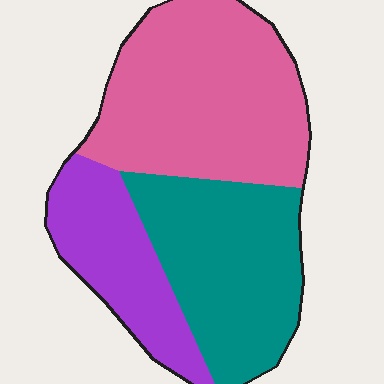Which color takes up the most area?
Pink, at roughly 45%.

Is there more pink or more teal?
Pink.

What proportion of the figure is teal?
Teal takes up about one third (1/3) of the figure.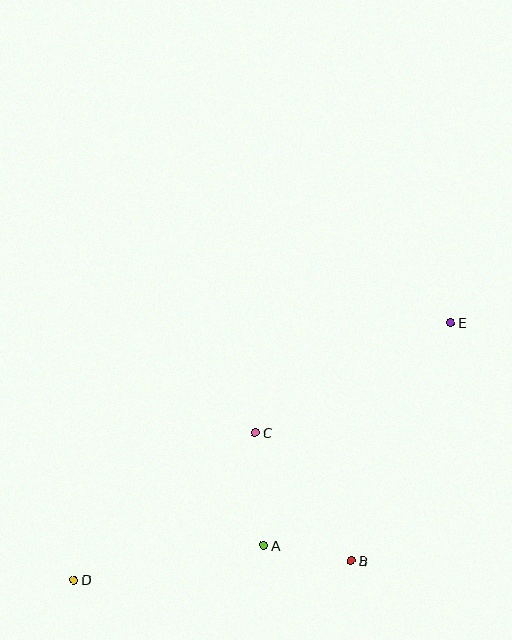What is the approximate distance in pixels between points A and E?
The distance between A and E is approximately 291 pixels.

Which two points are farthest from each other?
Points D and E are farthest from each other.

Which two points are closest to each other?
Points A and B are closest to each other.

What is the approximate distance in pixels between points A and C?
The distance between A and C is approximately 113 pixels.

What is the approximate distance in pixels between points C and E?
The distance between C and E is approximately 224 pixels.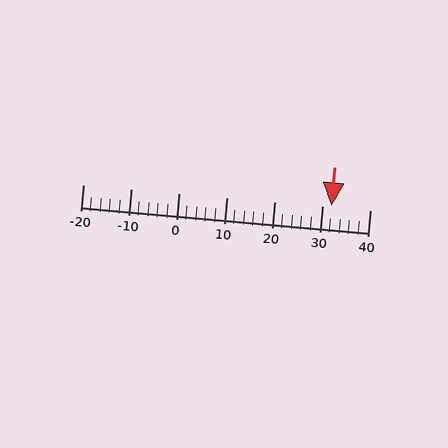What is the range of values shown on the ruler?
The ruler shows values from -20 to 40.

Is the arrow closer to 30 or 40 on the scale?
The arrow is closer to 30.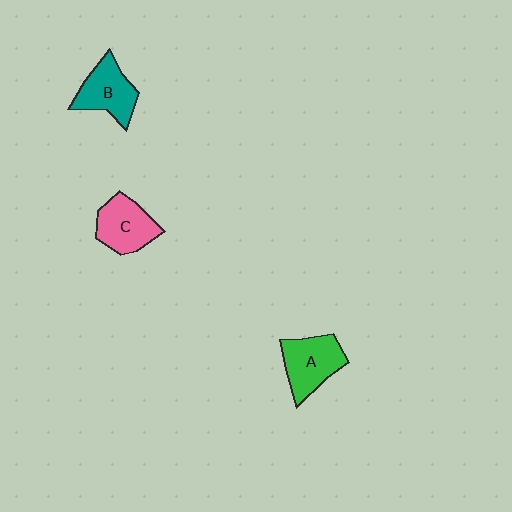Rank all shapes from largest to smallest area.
From largest to smallest: A (green), C (pink), B (teal).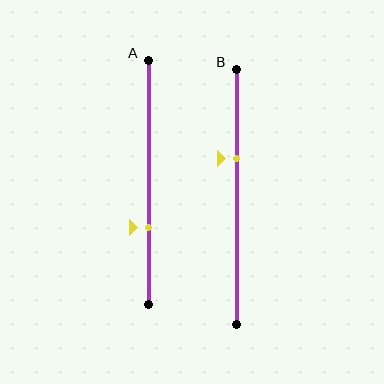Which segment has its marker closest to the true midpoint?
Segment B has its marker closest to the true midpoint.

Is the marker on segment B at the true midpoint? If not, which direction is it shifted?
No, the marker on segment B is shifted upward by about 15% of the segment length.